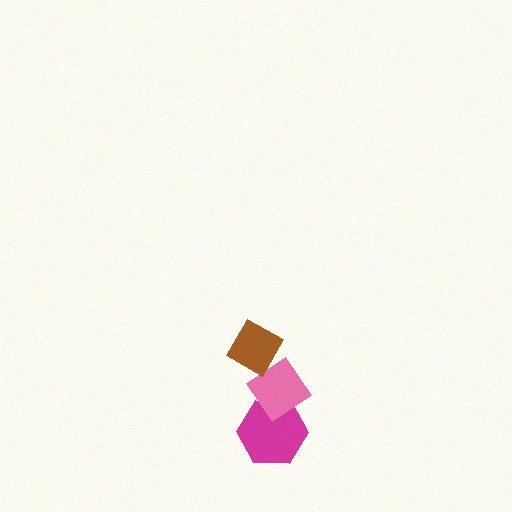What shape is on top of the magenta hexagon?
The pink diamond is on top of the magenta hexagon.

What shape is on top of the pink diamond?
The brown diamond is on top of the pink diamond.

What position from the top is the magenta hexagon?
The magenta hexagon is 3rd from the top.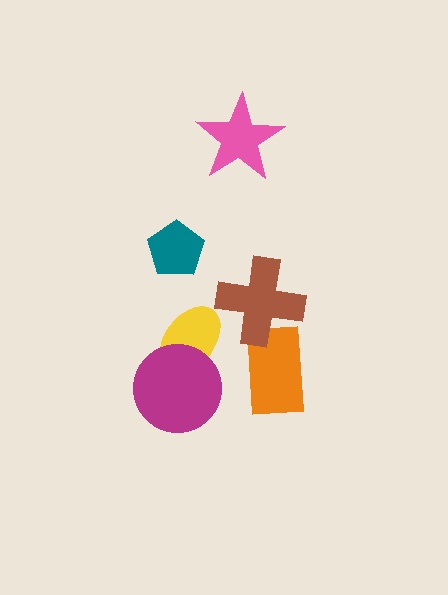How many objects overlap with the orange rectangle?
1 object overlaps with the orange rectangle.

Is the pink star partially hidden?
No, no other shape covers it.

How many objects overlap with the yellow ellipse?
1 object overlaps with the yellow ellipse.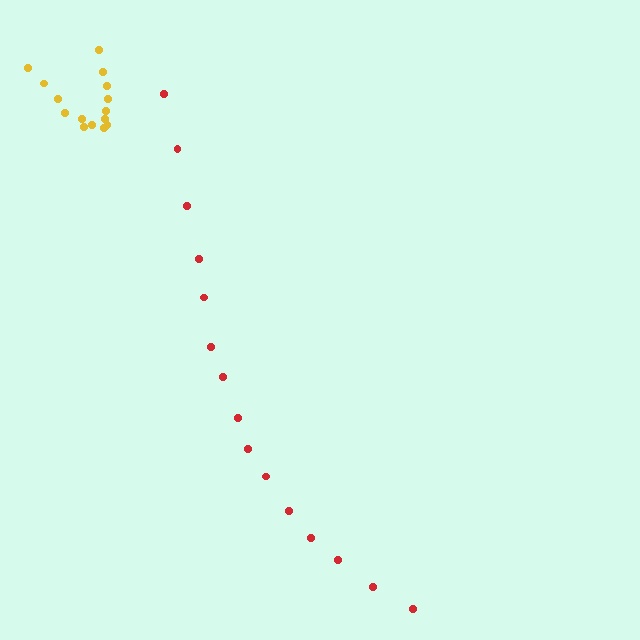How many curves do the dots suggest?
There are 2 distinct paths.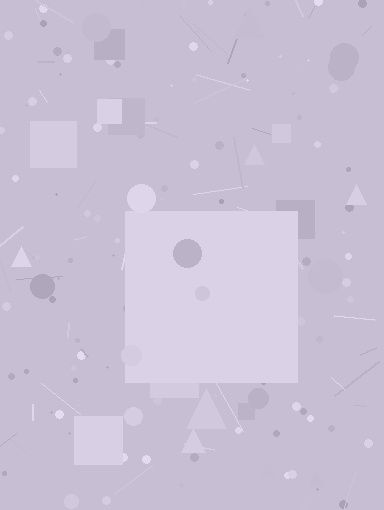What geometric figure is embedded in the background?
A square is embedded in the background.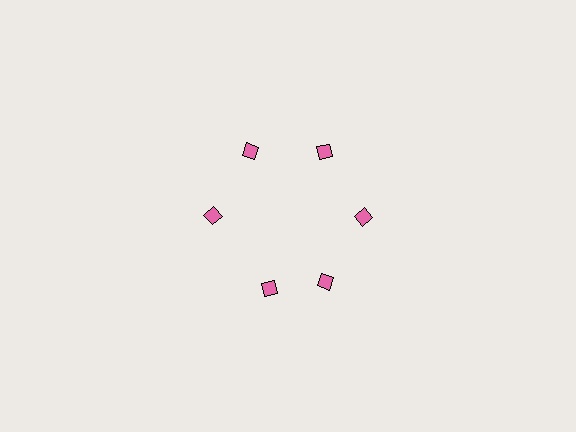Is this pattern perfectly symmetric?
No. The 6 pink diamonds are arranged in a ring, but one element near the 7 o'clock position is rotated out of alignment along the ring, breaking the 6-fold rotational symmetry.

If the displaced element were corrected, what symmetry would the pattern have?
It would have 6-fold rotational symmetry — the pattern would map onto itself every 60 degrees.